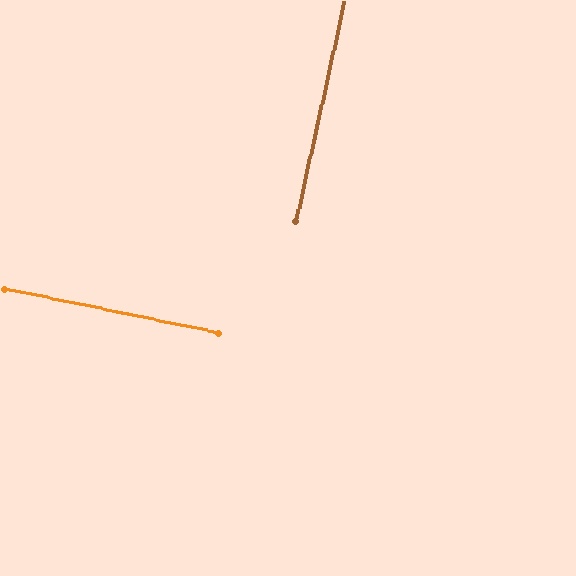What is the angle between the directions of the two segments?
Approximately 89 degrees.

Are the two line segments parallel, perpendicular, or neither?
Perpendicular — they meet at approximately 89°.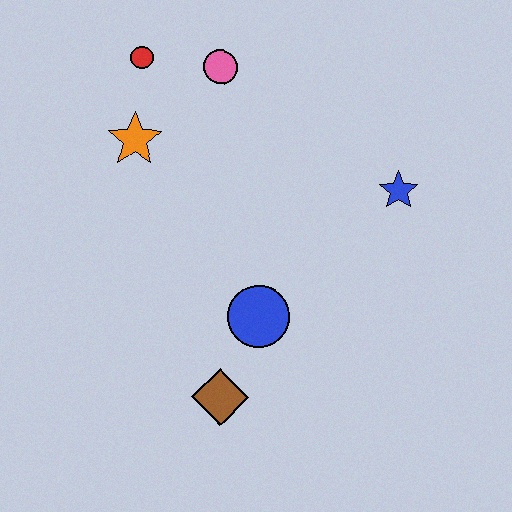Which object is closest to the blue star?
The blue circle is closest to the blue star.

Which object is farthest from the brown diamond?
The red circle is farthest from the brown diamond.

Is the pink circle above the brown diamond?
Yes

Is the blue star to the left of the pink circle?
No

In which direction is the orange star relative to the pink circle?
The orange star is to the left of the pink circle.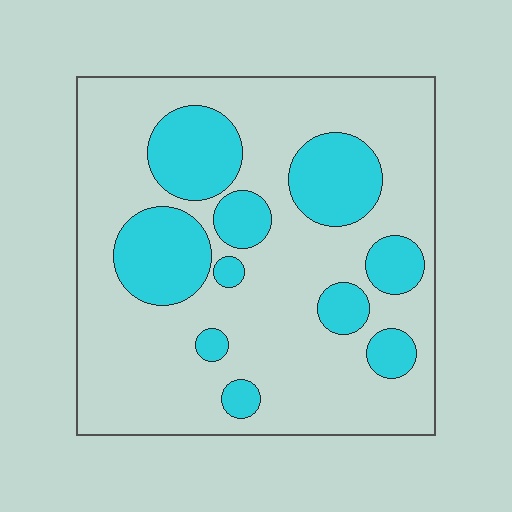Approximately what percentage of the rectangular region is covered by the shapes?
Approximately 25%.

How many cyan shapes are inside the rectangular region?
10.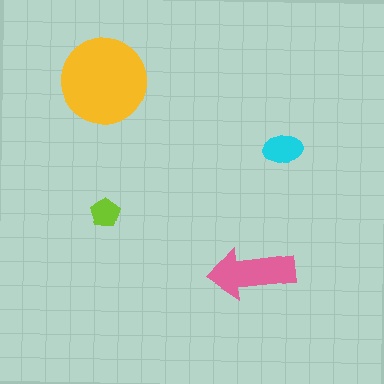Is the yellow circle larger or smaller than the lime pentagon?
Larger.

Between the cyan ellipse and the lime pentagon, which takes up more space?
The cyan ellipse.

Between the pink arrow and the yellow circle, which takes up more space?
The yellow circle.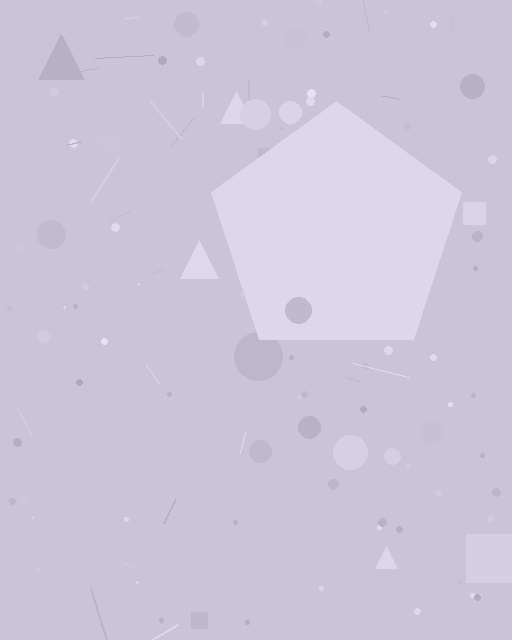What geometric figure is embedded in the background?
A pentagon is embedded in the background.